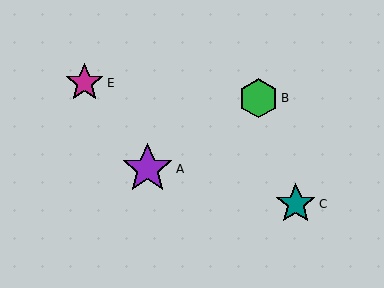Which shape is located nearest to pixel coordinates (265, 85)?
The green hexagon (labeled B) at (258, 98) is nearest to that location.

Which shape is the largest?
The purple star (labeled A) is the largest.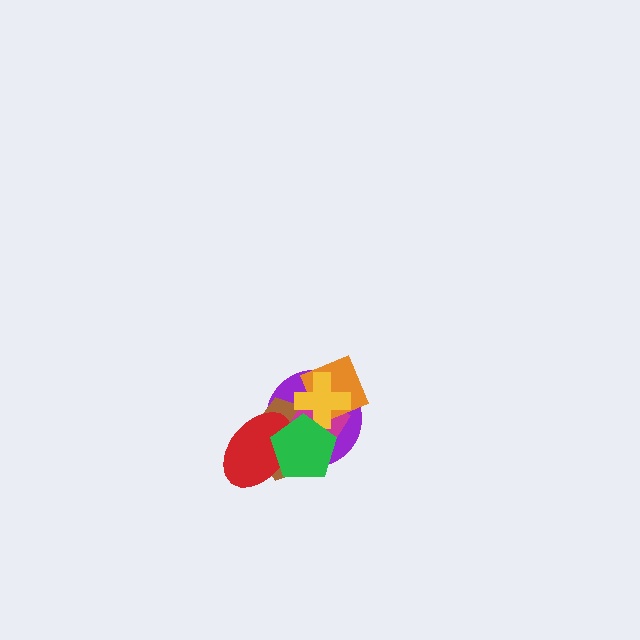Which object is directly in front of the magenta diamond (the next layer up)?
The orange diamond is directly in front of the magenta diamond.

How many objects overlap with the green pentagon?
5 objects overlap with the green pentagon.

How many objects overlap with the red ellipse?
4 objects overlap with the red ellipse.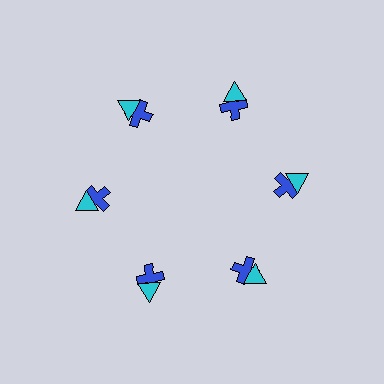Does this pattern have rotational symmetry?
Yes, this pattern has 6-fold rotational symmetry. It looks the same after rotating 60 degrees around the center.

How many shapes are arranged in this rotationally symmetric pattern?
There are 12 shapes, arranged in 6 groups of 2.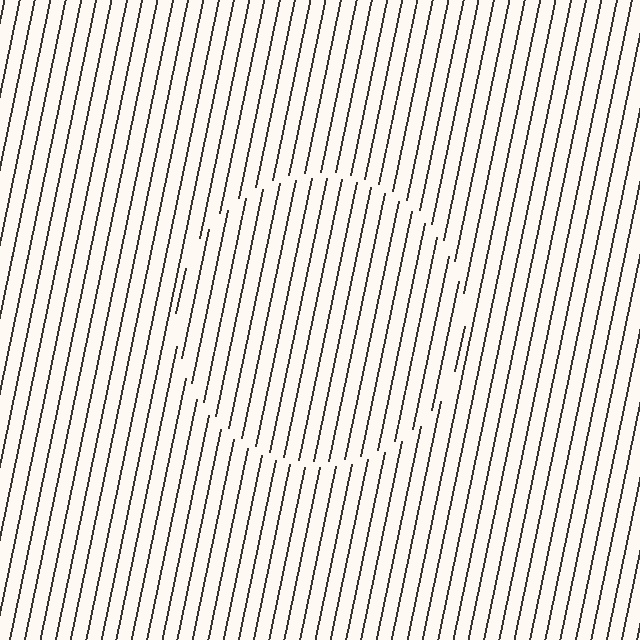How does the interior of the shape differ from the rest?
The interior of the shape contains the same grating, shifted by half a period — the contour is defined by the phase discontinuity where line-ends from the inner and outer gratings abut.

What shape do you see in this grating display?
An illusory circle. The interior of the shape contains the same grating, shifted by half a period — the contour is defined by the phase discontinuity where line-ends from the inner and outer gratings abut.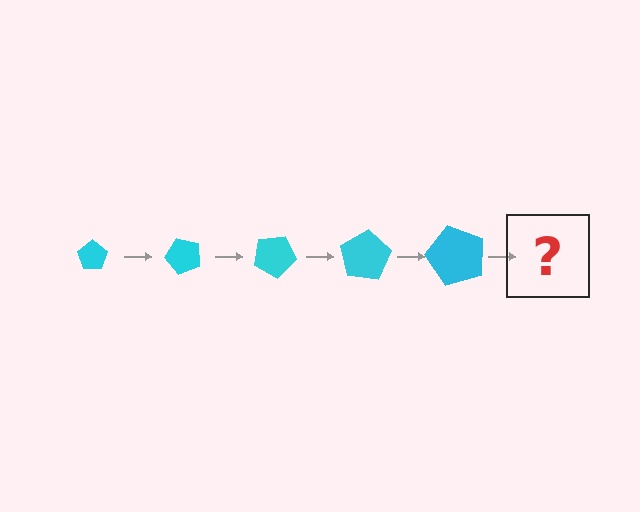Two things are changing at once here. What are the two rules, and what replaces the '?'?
The two rules are that the pentagon grows larger each step and it rotates 50 degrees each step. The '?' should be a pentagon, larger than the previous one and rotated 250 degrees from the start.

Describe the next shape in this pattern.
It should be a pentagon, larger than the previous one and rotated 250 degrees from the start.